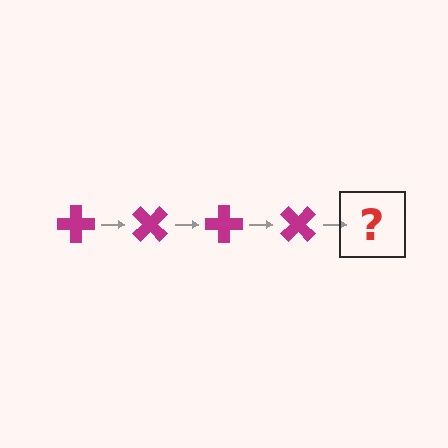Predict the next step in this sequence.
The next step is a magenta cross rotated 180 degrees.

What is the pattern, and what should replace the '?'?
The pattern is that the cross rotates 45 degrees each step. The '?' should be a magenta cross rotated 180 degrees.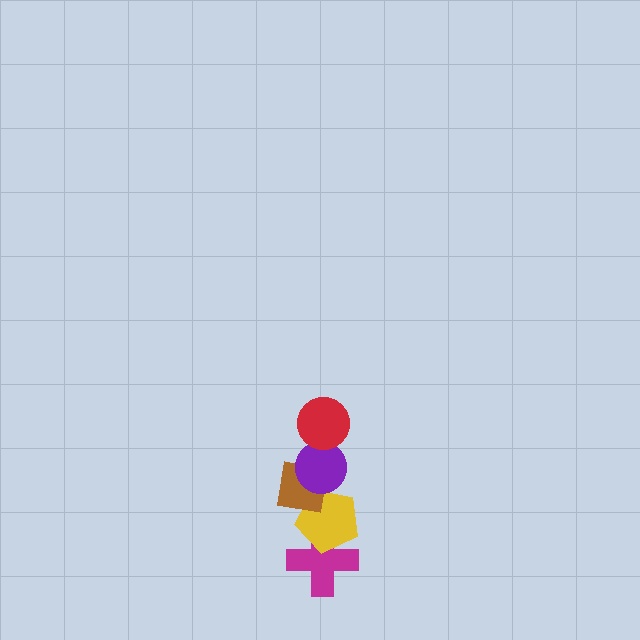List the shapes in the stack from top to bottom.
From top to bottom: the red circle, the purple circle, the brown square, the yellow pentagon, the magenta cross.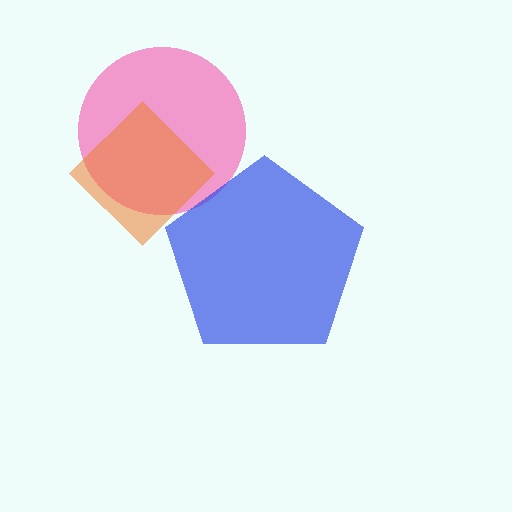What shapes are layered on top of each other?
The layered shapes are: a pink circle, an orange diamond, a blue pentagon.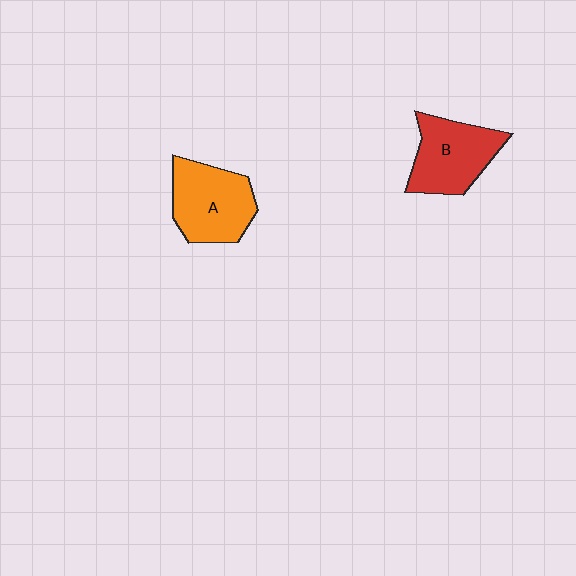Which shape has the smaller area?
Shape B (red).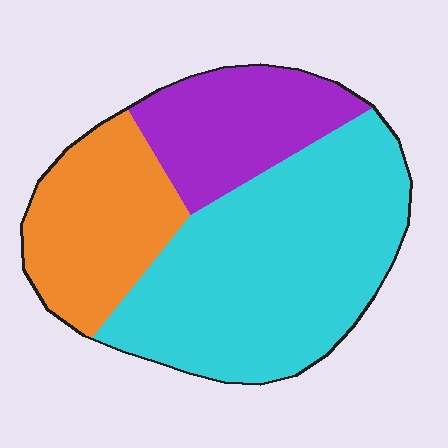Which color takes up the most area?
Cyan, at roughly 55%.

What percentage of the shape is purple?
Purple covers around 20% of the shape.